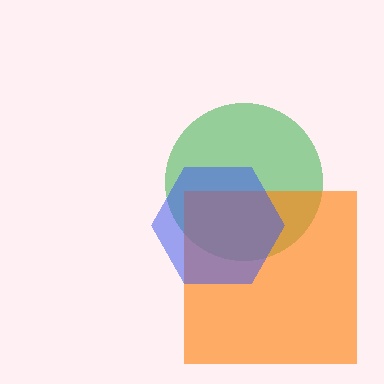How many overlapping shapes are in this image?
There are 3 overlapping shapes in the image.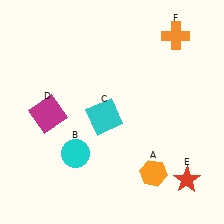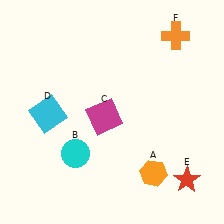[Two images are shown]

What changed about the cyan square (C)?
In Image 1, C is cyan. In Image 2, it changed to magenta.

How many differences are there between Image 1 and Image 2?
There are 2 differences between the two images.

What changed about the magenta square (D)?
In Image 1, D is magenta. In Image 2, it changed to cyan.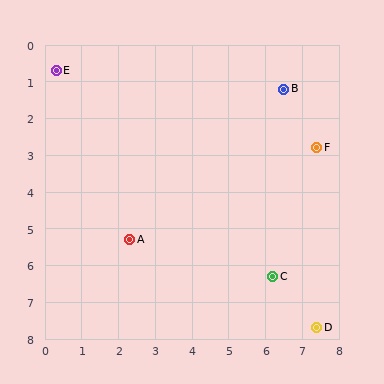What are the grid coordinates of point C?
Point C is at approximately (6.2, 6.3).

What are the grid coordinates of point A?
Point A is at approximately (2.3, 5.3).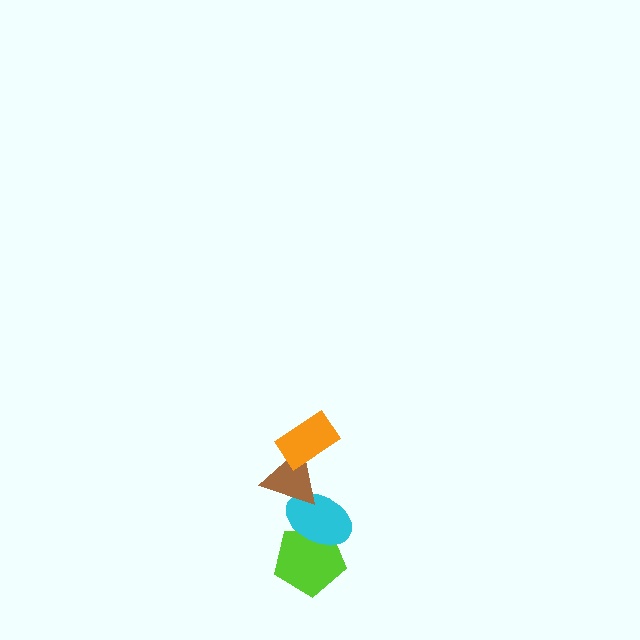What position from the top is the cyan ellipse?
The cyan ellipse is 3rd from the top.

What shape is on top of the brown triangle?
The orange rectangle is on top of the brown triangle.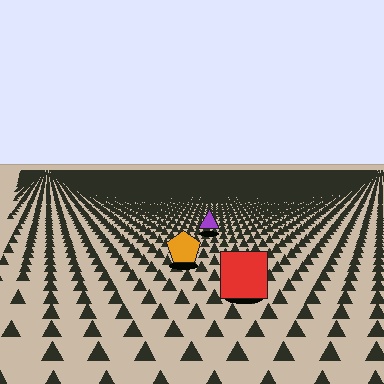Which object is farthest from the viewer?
The purple triangle is farthest from the viewer. It appears smaller and the ground texture around it is denser.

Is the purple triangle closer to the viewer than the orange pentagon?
No. The orange pentagon is closer — you can tell from the texture gradient: the ground texture is coarser near it.